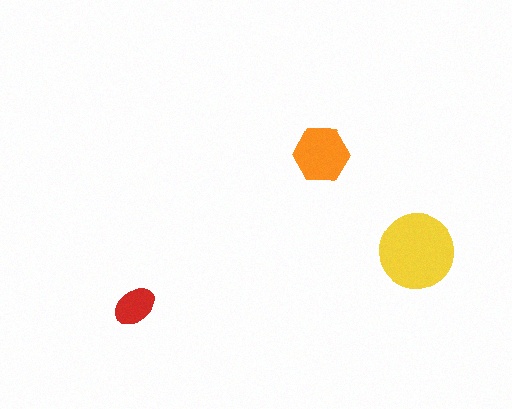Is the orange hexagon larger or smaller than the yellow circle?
Smaller.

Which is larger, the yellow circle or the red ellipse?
The yellow circle.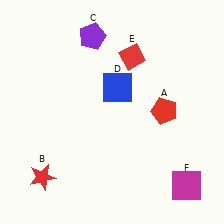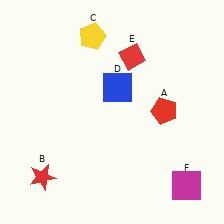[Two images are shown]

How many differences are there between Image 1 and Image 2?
There is 1 difference between the two images.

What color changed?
The pentagon (C) changed from purple in Image 1 to yellow in Image 2.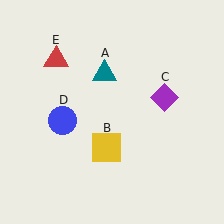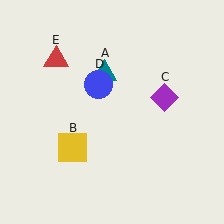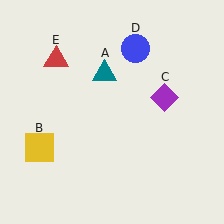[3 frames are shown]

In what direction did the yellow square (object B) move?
The yellow square (object B) moved left.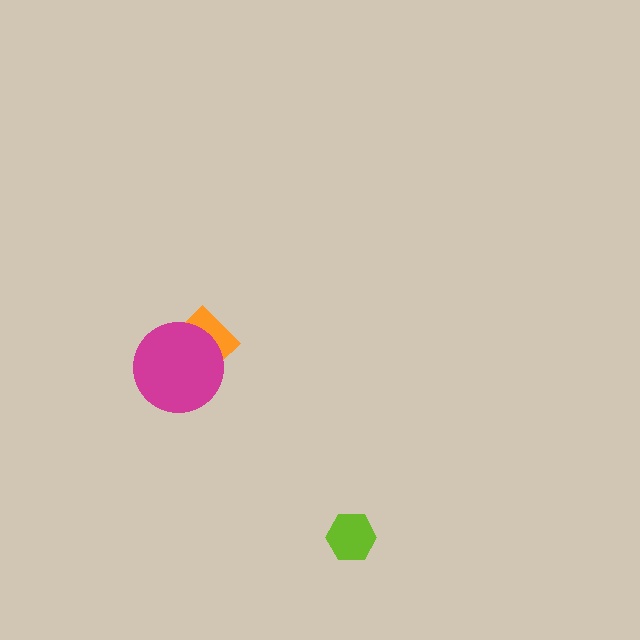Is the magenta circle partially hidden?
No, no other shape covers it.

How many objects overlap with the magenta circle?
1 object overlaps with the magenta circle.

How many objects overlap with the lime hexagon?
0 objects overlap with the lime hexagon.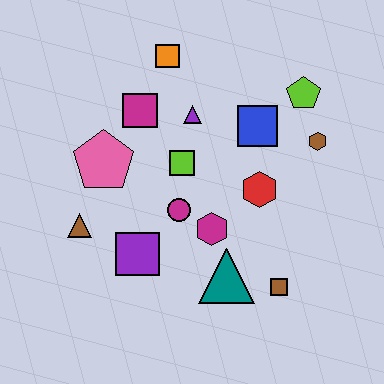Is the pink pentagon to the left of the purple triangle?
Yes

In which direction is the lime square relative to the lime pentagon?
The lime square is to the left of the lime pentagon.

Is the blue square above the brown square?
Yes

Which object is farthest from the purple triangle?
The brown square is farthest from the purple triangle.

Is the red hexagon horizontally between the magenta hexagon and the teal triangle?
No